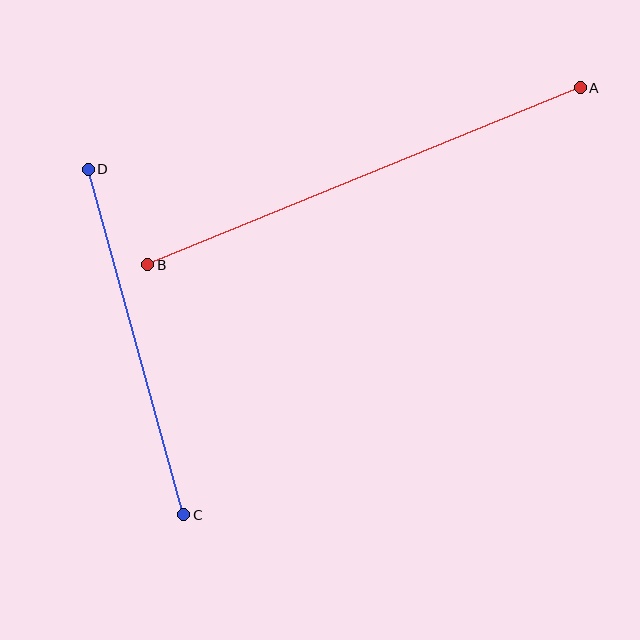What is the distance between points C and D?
The distance is approximately 358 pixels.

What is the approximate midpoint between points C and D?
The midpoint is at approximately (136, 342) pixels.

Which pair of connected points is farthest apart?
Points A and B are farthest apart.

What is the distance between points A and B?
The distance is approximately 467 pixels.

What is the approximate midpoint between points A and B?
The midpoint is at approximately (364, 176) pixels.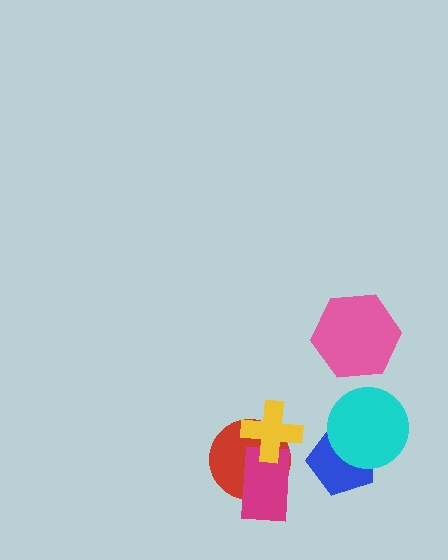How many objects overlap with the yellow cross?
2 objects overlap with the yellow cross.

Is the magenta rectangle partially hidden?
Yes, it is partially covered by another shape.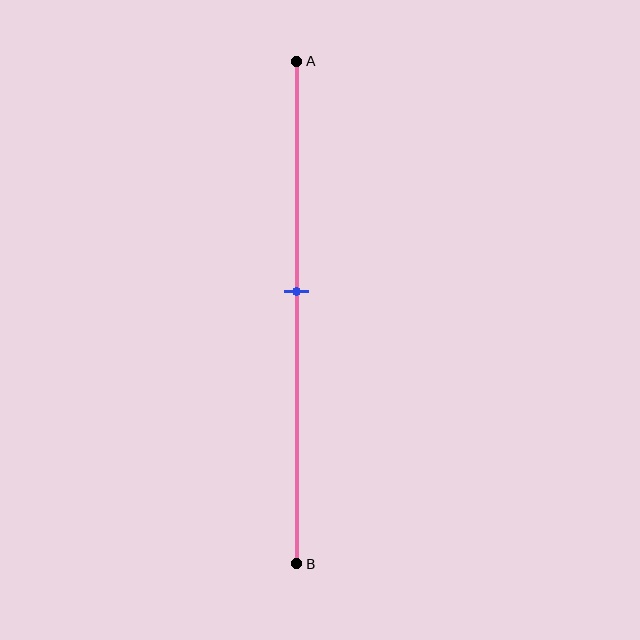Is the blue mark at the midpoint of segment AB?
No, the mark is at about 45% from A, not at the 50% midpoint.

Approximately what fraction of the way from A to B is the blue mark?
The blue mark is approximately 45% of the way from A to B.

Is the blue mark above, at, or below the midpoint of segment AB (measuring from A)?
The blue mark is above the midpoint of segment AB.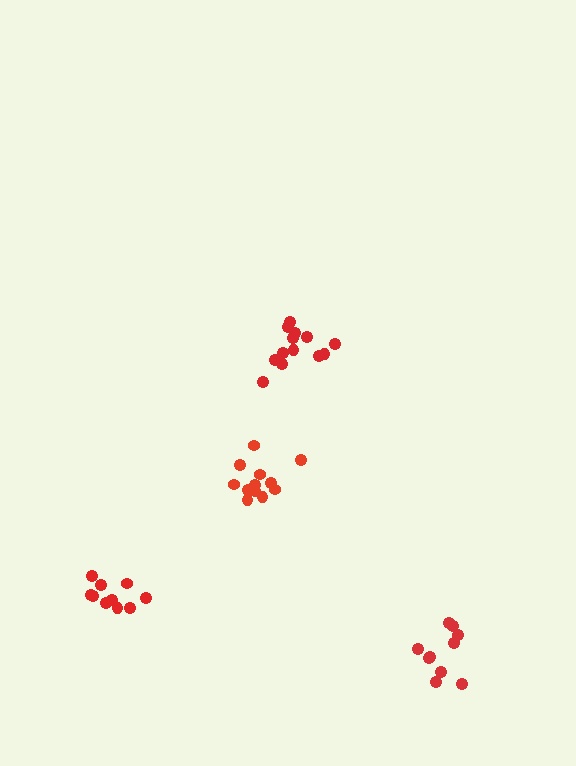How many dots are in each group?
Group 1: 12 dots, Group 2: 13 dots, Group 3: 10 dots, Group 4: 10 dots (45 total).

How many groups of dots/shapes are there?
There are 4 groups.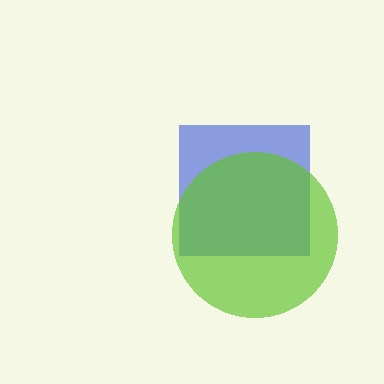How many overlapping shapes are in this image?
There are 2 overlapping shapes in the image.